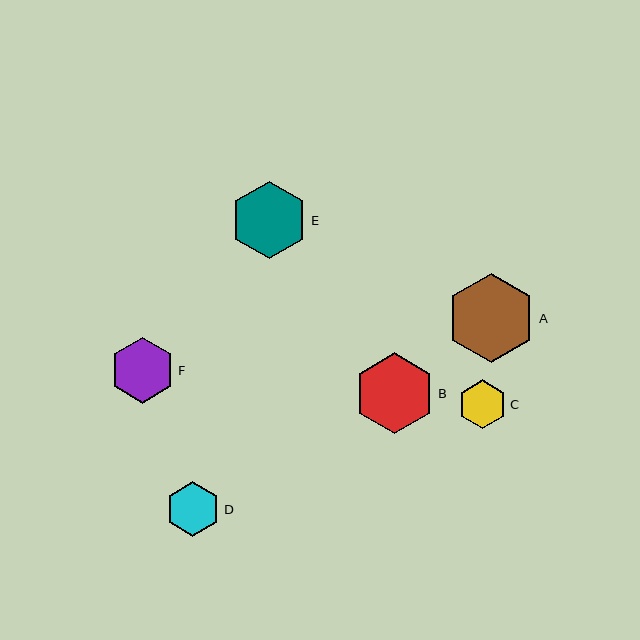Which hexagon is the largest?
Hexagon A is the largest with a size of approximately 90 pixels.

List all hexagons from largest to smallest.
From largest to smallest: A, B, E, F, D, C.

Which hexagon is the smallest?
Hexagon C is the smallest with a size of approximately 49 pixels.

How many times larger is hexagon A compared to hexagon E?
Hexagon A is approximately 1.2 times the size of hexagon E.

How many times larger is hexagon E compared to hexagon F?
Hexagon E is approximately 1.2 times the size of hexagon F.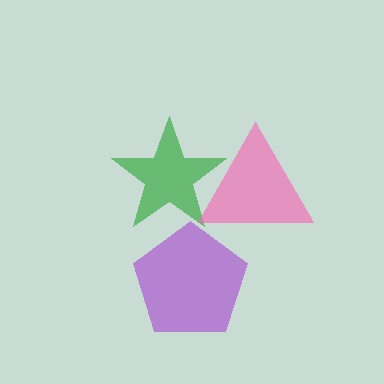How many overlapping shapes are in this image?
There are 3 overlapping shapes in the image.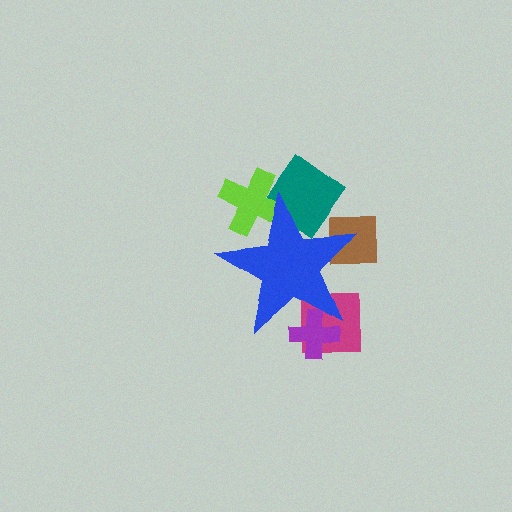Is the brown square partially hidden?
Yes, the brown square is partially hidden behind the blue star.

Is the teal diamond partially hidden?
Yes, the teal diamond is partially hidden behind the blue star.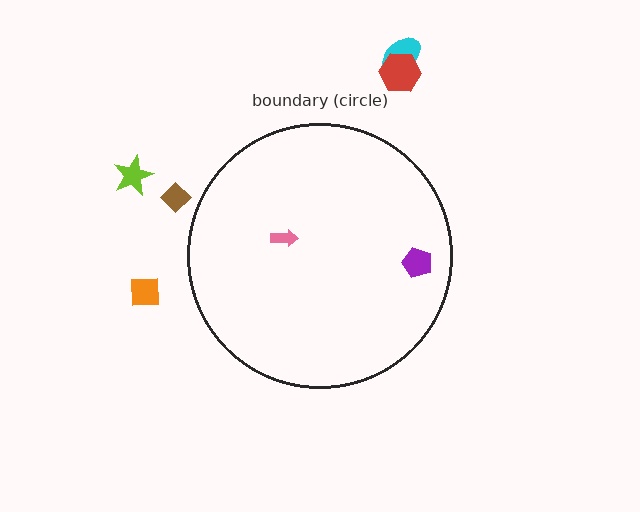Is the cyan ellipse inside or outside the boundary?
Outside.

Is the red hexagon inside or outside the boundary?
Outside.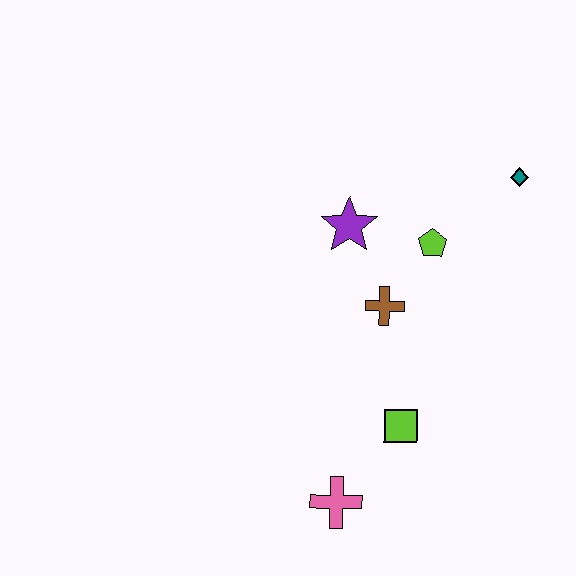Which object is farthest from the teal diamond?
The pink cross is farthest from the teal diamond.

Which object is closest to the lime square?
The pink cross is closest to the lime square.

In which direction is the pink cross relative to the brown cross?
The pink cross is below the brown cross.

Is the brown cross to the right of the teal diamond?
No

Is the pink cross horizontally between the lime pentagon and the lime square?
No